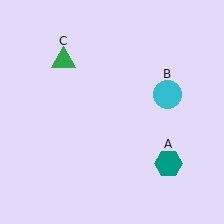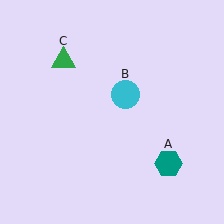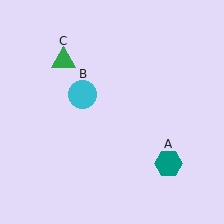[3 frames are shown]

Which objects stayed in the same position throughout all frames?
Teal hexagon (object A) and green triangle (object C) remained stationary.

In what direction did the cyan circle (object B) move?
The cyan circle (object B) moved left.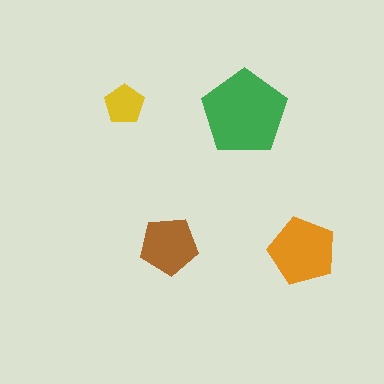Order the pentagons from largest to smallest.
the green one, the orange one, the brown one, the yellow one.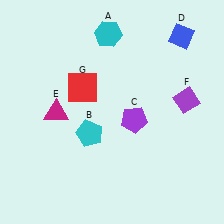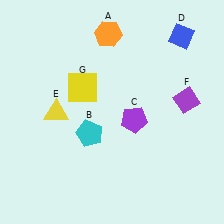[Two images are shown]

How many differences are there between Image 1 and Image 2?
There are 3 differences between the two images.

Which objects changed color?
A changed from cyan to orange. E changed from magenta to yellow. G changed from red to yellow.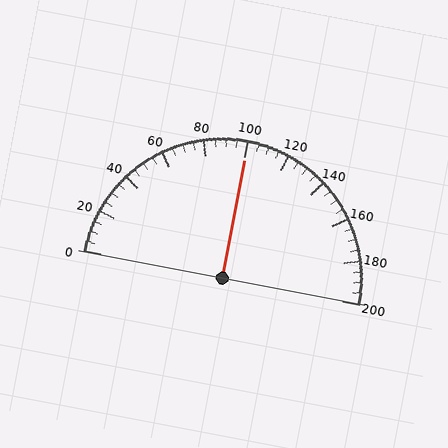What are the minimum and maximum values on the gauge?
The gauge ranges from 0 to 200.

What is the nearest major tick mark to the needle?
The nearest major tick mark is 100.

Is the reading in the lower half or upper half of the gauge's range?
The reading is in the upper half of the range (0 to 200).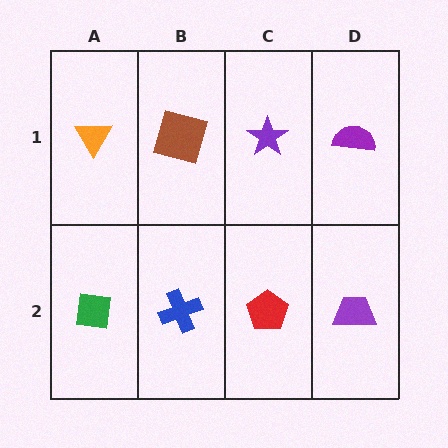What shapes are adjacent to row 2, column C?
A purple star (row 1, column C), a blue cross (row 2, column B), a purple trapezoid (row 2, column D).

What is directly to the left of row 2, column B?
A green square.